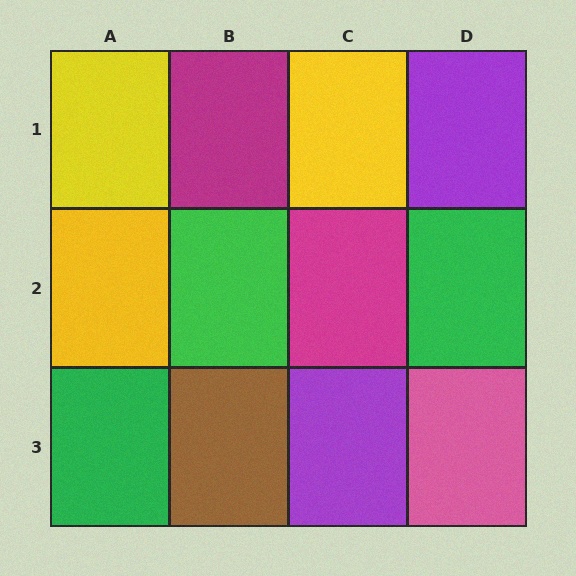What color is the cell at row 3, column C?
Purple.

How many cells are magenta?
2 cells are magenta.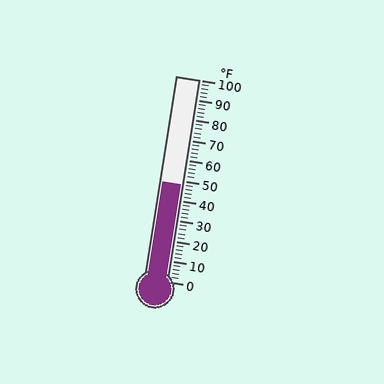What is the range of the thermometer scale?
The thermometer scale ranges from 0°F to 100°F.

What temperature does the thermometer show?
The thermometer shows approximately 48°F.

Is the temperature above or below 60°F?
The temperature is below 60°F.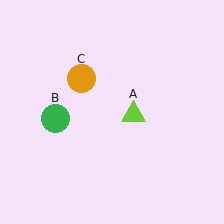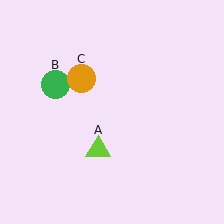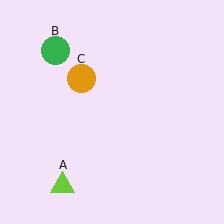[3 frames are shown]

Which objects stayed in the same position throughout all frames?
Orange circle (object C) remained stationary.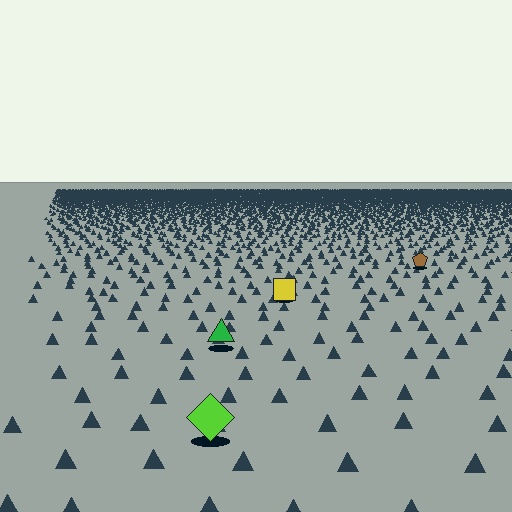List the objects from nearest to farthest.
From nearest to farthest: the lime diamond, the green triangle, the yellow square, the brown pentagon.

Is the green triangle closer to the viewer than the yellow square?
Yes. The green triangle is closer — you can tell from the texture gradient: the ground texture is coarser near it.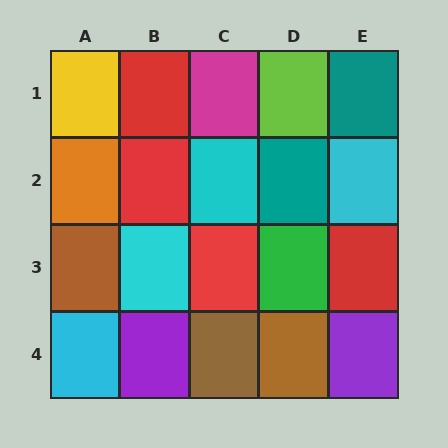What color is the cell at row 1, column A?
Yellow.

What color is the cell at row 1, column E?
Teal.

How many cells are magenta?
1 cell is magenta.